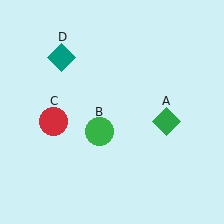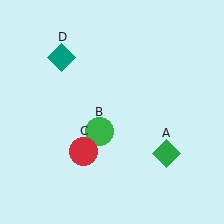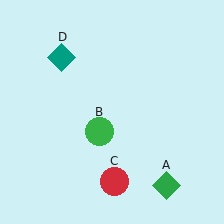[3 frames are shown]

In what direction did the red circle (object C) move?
The red circle (object C) moved down and to the right.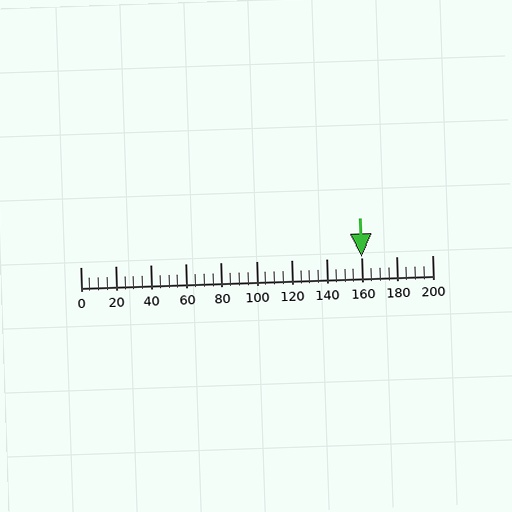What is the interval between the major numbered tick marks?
The major tick marks are spaced 20 units apart.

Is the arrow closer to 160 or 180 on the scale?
The arrow is closer to 160.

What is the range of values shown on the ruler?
The ruler shows values from 0 to 200.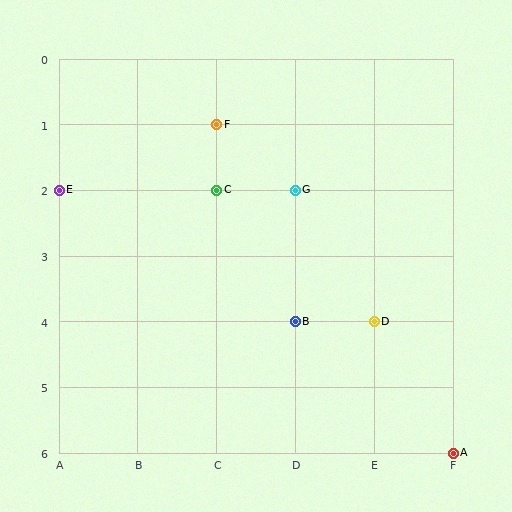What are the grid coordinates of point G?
Point G is at grid coordinates (D, 2).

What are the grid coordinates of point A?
Point A is at grid coordinates (F, 6).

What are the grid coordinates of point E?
Point E is at grid coordinates (A, 2).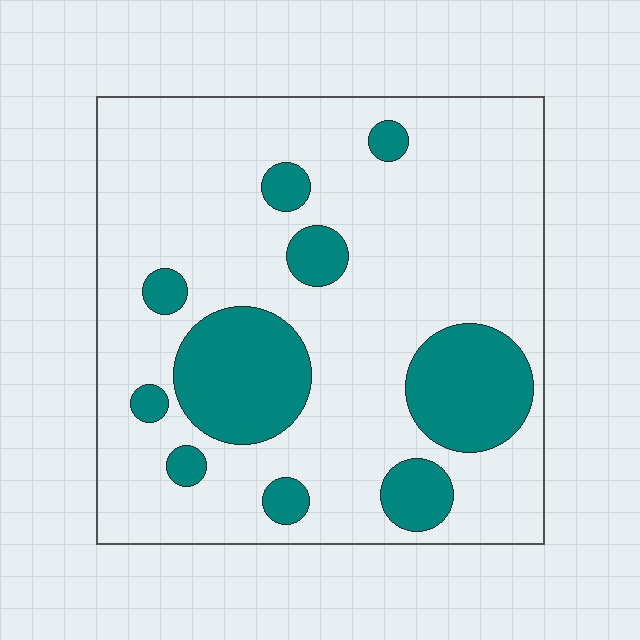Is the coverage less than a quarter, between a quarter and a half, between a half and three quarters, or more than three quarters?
Less than a quarter.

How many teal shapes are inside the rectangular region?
10.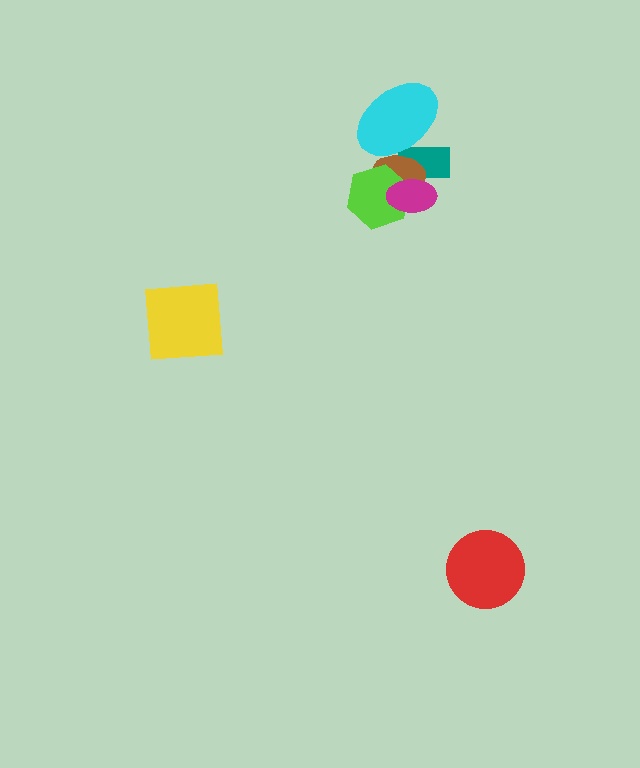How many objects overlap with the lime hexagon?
2 objects overlap with the lime hexagon.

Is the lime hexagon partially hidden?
Yes, it is partially covered by another shape.